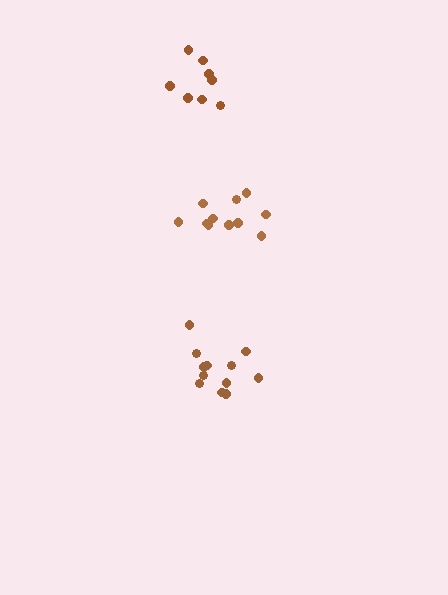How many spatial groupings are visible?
There are 3 spatial groupings.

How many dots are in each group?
Group 1: 12 dots, Group 2: 8 dots, Group 3: 11 dots (31 total).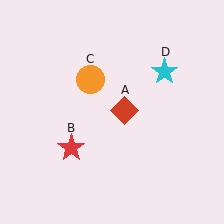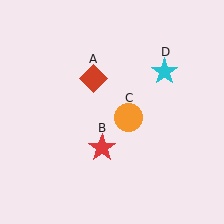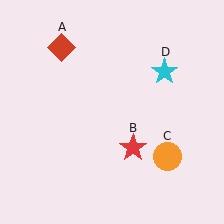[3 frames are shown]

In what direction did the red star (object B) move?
The red star (object B) moved right.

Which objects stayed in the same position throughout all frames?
Cyan star (object D) remained stationary.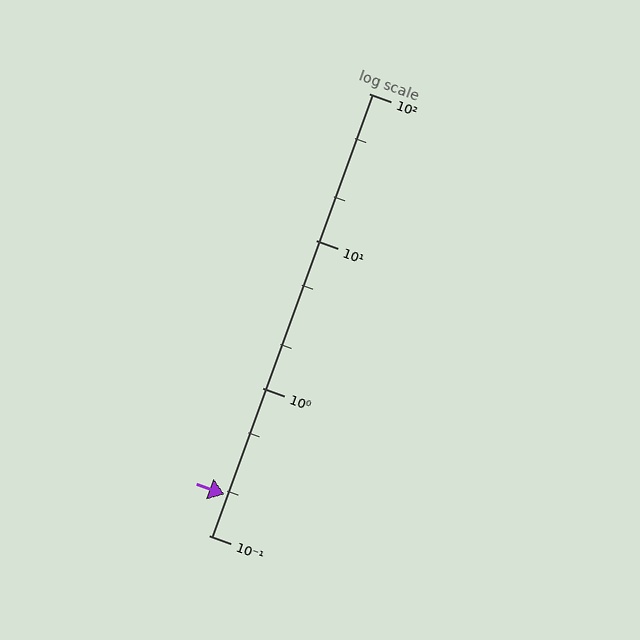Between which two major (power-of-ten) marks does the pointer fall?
The pointer is between 0.1 and 1.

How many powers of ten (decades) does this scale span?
The scale spans 3 decades, from 0.1 to 100.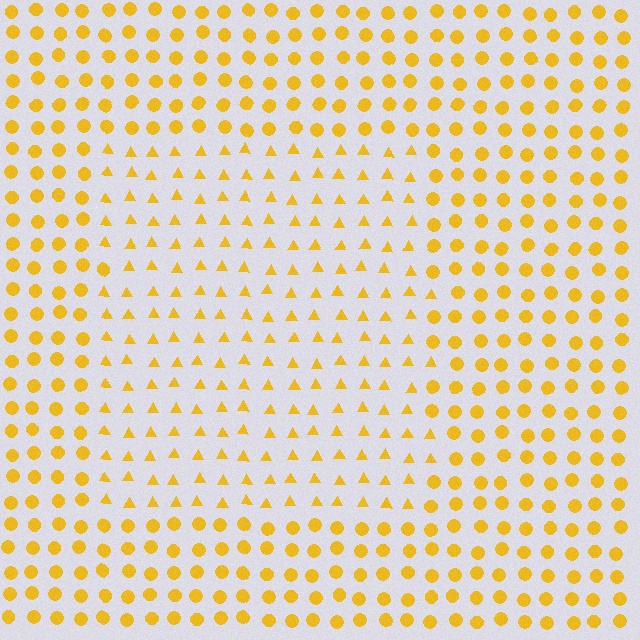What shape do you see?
I see a rectangle.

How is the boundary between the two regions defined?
The boundary is defined by a change in element shape: triangles inside vs. circles outside. All elements share the same color and spacing.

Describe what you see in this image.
The image is filled with small yellow elements arranged in a uniform grid. A rectangle-shaped region contains triangles, while the surrounding area contains circles. The boundary is defined purely by the change in element shape.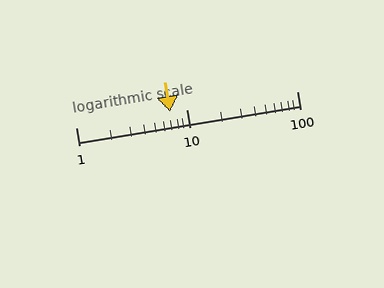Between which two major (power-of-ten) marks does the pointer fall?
The pointer is between 1 and 10.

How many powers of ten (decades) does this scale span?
The scale spans 2 decades, from 1 to 100.